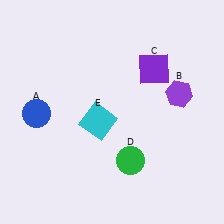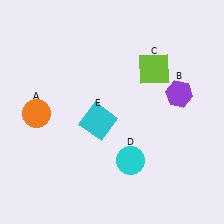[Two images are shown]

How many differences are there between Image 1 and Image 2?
There are 3 differences between the two images.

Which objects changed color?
A changed from blue to orange. C changed from purple to lime. D changed from green to cyan.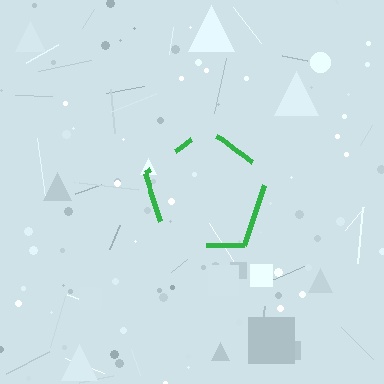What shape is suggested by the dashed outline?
The dashed outline suggests a pentagon.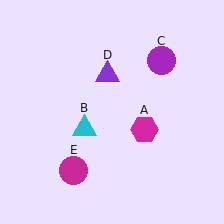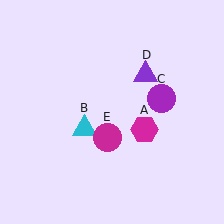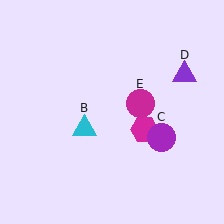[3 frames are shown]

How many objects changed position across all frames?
3 objects changed position: purple circle (object C), purple triangle (object D), magenta circle (object E).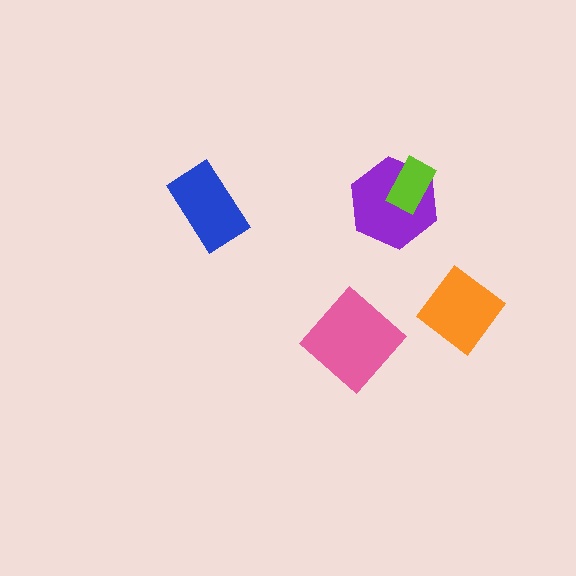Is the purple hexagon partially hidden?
Yes, it is partially covered by another shape.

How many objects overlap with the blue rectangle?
0 objects overlap with the blue rectangle.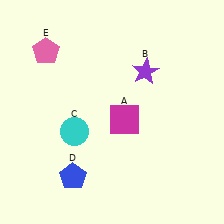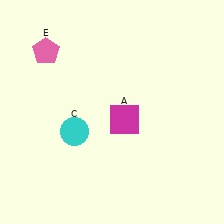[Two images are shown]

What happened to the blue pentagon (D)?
The blue pentagon (D) was removed in Image 2. It was in the bottom-left area of Image 1.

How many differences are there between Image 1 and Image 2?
There are 2 differences between the two images.